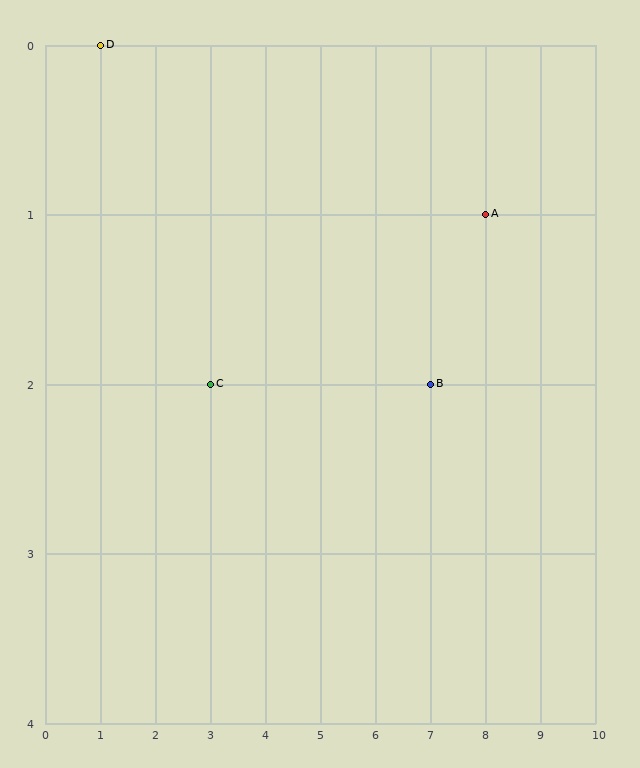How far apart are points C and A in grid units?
Points C and A are 5 columns and 1 row apart (about 5.1 grid units diagonally).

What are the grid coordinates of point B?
Point B is at grid coordinates (7, 2).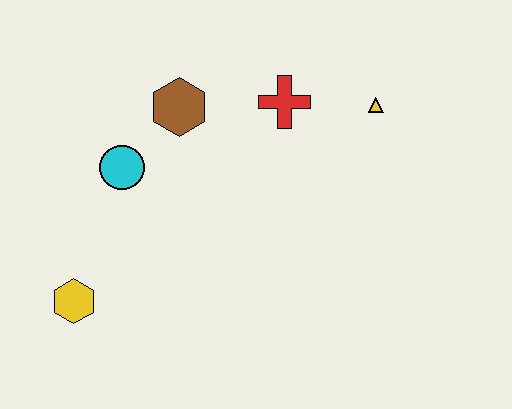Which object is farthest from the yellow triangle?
The yellow hexagon is farthest from the yellow triangle.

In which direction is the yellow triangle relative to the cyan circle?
The yellow triangle is to the right of the cyan circle.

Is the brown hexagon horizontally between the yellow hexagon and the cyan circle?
No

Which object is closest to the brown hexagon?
The cyan circle is closest to the brown hexagon.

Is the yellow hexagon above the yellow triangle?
No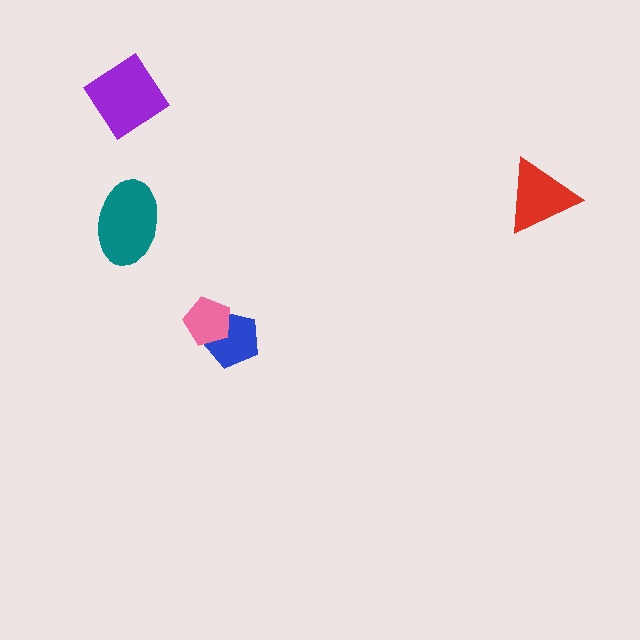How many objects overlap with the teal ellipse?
0 objects overlap with the teal ellipse.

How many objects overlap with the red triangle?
0 objects overlap with the red triangle.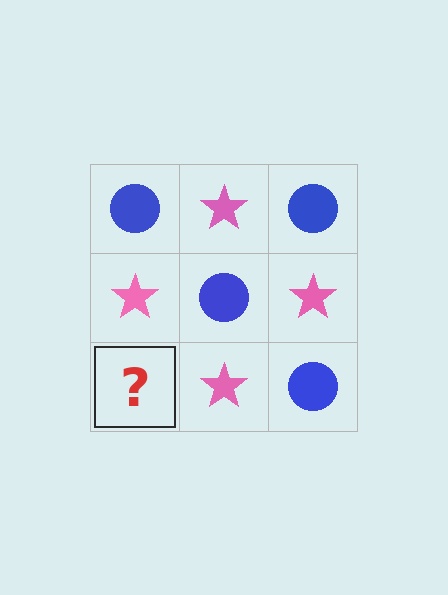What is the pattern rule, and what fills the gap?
The rule is that it alternates blue circle and pink star in a checkerboard pattern. The gap should be filled with a blue circle.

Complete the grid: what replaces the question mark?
The question mark should be replaced with a blue circle.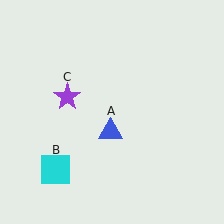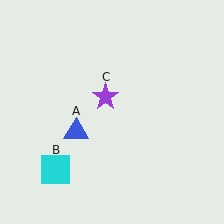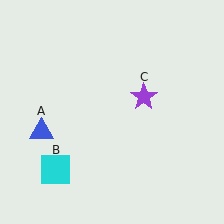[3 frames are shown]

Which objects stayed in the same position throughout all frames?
Cyan square (object B) remained stationary.